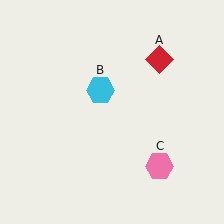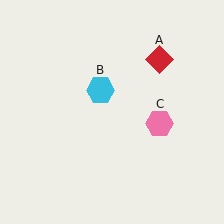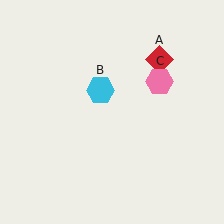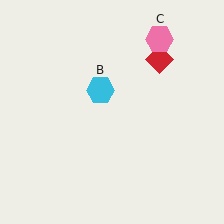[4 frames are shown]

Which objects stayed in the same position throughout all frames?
Red diamond (object A) and cyan hexagon (object B) remained stationary.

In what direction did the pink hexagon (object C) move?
The pink hexagon (object C) moved up.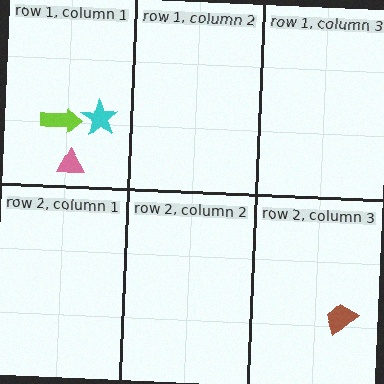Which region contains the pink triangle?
The row 1, column 1 region.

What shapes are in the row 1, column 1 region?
The cyan star, the lime arrow, the pink triangle.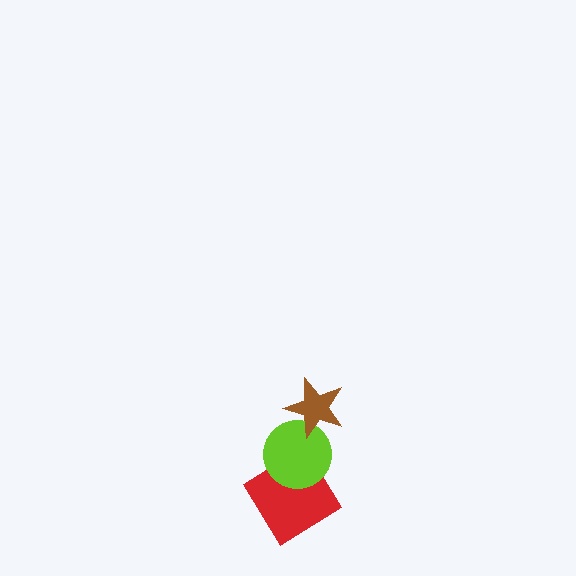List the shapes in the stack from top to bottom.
From top to bottom: the brown star, the lime circle, the red diamond.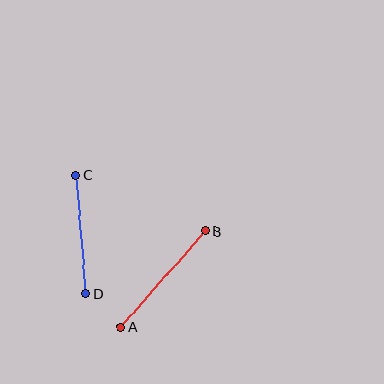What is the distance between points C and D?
The distance is approximately 119 pixels.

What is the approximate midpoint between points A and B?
The midpoint is at approximately (163, 279) pixels.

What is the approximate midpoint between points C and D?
The midpoint is at approximately (81, 234) pixels.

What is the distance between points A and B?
The distance is approximately 128 pixels.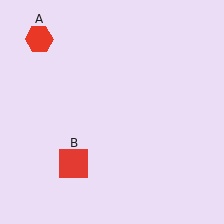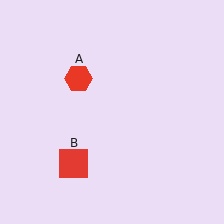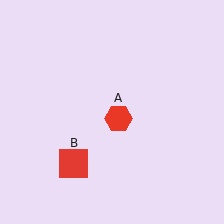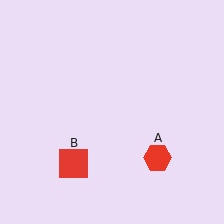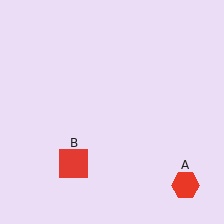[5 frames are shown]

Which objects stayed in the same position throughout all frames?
Red square (object B) remained stationary.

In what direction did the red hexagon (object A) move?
The red hexagon (object A) moved down and to the right.